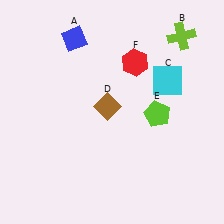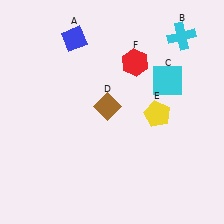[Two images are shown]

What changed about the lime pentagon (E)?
In Image 1, E is lime. In Image 2, it changed to yellow.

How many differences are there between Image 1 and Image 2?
There are 2 differences between the two images.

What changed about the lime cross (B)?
In Image 1, B is lime. In Image 2, it changed to cyan.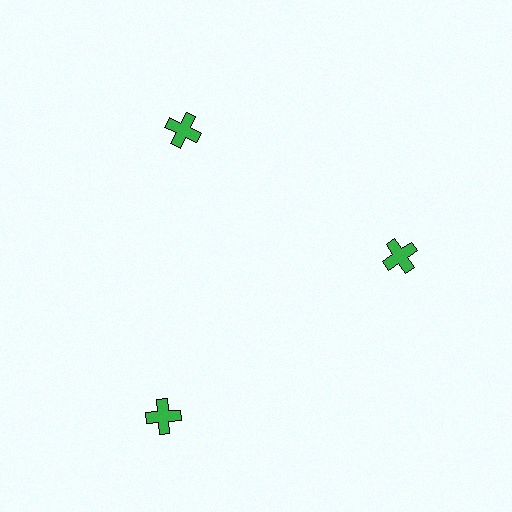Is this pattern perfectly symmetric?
No. The 3 green crosses are arranged in a ring, but one element near the 7 o'clock position is pushed outward from the center, breaking the 3-fold rotational symmetry.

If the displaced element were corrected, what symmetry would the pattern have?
It would have 3-fold rotational symmetry — the pattern would map onto itself every 120 degrees.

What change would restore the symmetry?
The symmetry would be restored by moving it inward, back onto the ring so that all 3 crosses sit at equal angles and equal distance from the center.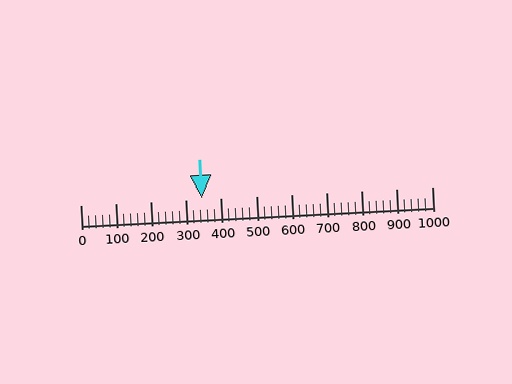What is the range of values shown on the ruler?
The ruler shows values from 0 to 1000.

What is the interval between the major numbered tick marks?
The major tick marks are spaced 100 units apart.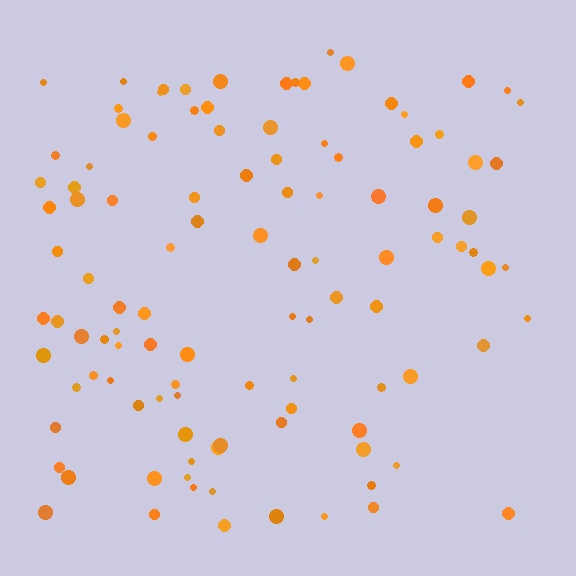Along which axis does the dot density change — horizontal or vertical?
Horizontal.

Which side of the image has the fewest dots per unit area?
The right.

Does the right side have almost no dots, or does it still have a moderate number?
Still a moderate number, just noticeably fewer than the left.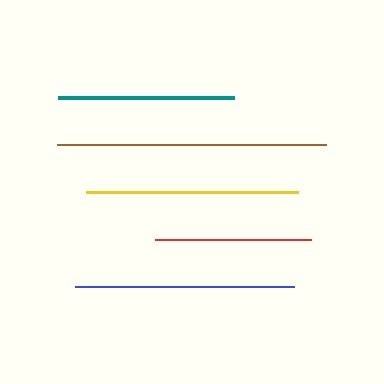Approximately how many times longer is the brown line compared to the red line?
The brown line is approximately 1.7 times the length of the red line.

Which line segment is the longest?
The brown line is the longest at approximately 269 pixels.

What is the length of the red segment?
The red segment is approximately 155 pixels long.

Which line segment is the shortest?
The red line is the shortest at approximately 155 pixels.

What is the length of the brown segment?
The brown segment is approximately 269 pixels long.